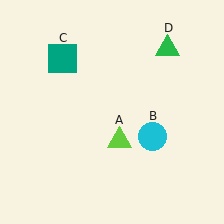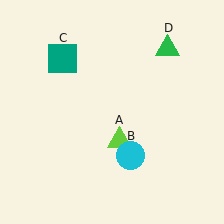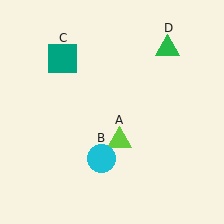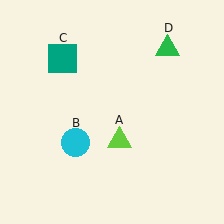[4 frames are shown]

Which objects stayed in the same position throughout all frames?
Lime triangle (object A) and teal square (object C) and green triangle (object D) remained stationary.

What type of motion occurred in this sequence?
The cyan circle (object B) rotated clockwise around the center of the scene.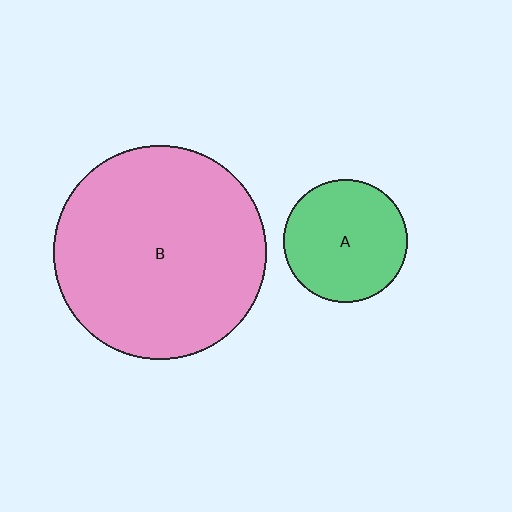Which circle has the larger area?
Circle B (pink).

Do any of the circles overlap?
No, none of the circles overlap.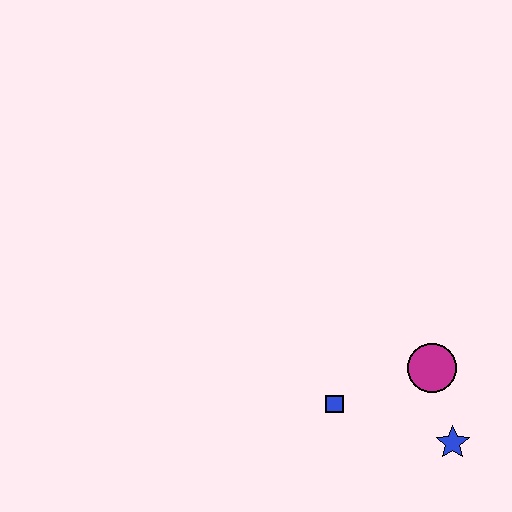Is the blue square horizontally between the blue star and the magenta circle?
No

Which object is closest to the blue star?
The magenta circle is closest to the blue star.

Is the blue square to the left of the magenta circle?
Yes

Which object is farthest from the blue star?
The blue square is farthest from the blue star.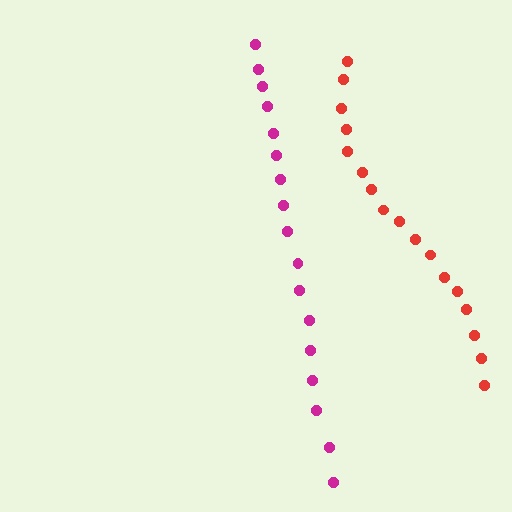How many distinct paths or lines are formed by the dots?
There are 2 distinct paths.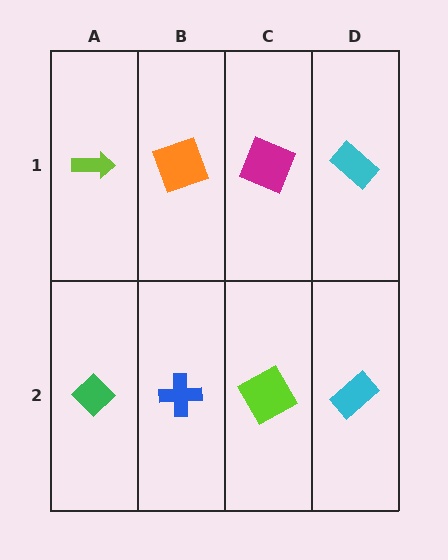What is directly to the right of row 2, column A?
A blue cross.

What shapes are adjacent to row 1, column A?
A green diamond (row 2, column A), an orange square (row 1, column B).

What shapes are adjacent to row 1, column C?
A lime square (row 2, column C), an orange square (row 1, column B), a cyan rectangle (row 1, column D).